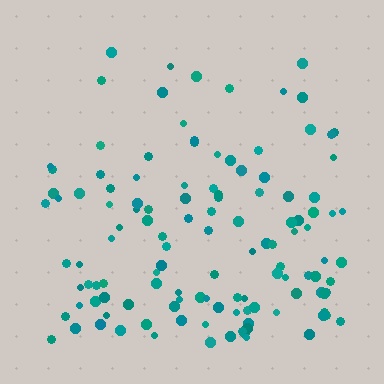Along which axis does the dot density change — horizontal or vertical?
Vertical.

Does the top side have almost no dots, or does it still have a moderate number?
Still a moderate number, just noticeably fewer than the bottom.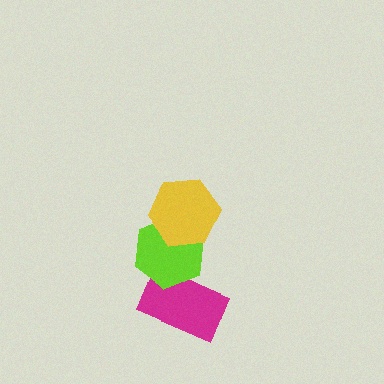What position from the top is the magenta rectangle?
The magenta rectangle is 3rd from the top.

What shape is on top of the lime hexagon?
The yellow hexagon is on top of the lime hexagon.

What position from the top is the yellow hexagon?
The yellow hexagon is 1st from the top.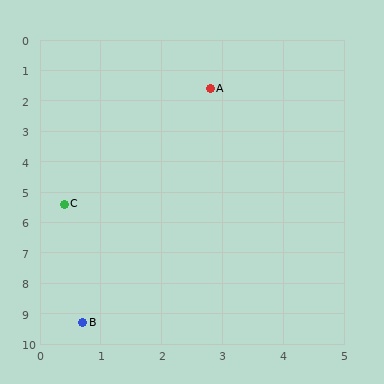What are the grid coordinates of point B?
Point B is at approximately (0.7, 9.3).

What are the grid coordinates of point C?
Point C is at approximately (0.4, 5.4).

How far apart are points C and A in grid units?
Points C and A are about 4.5 grid units apart.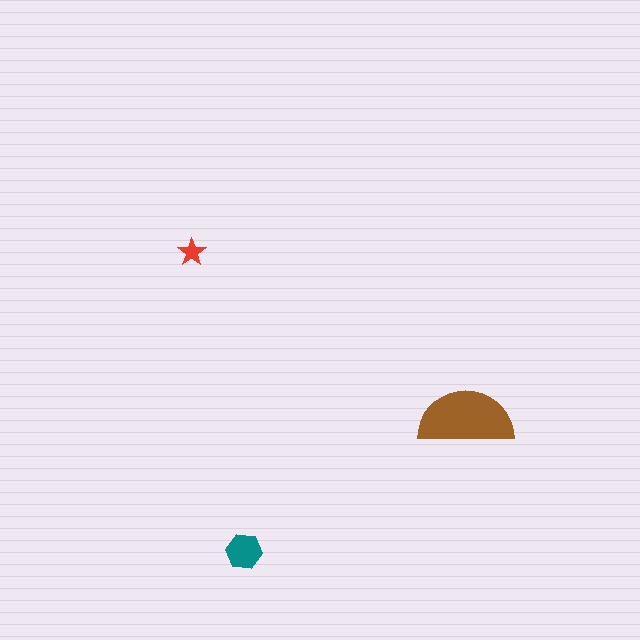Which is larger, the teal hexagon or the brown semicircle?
The brown semicircle.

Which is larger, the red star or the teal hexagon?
The teal hexagon.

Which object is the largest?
The brown semicircle.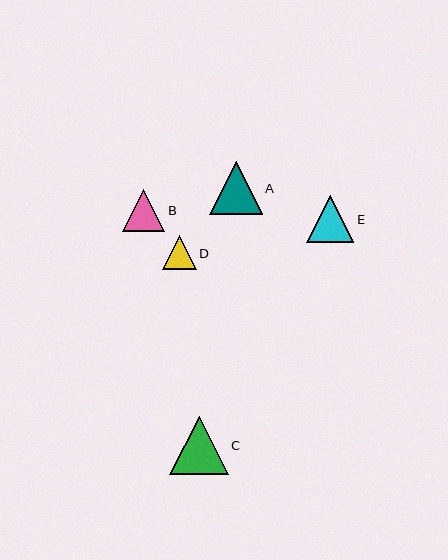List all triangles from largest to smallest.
From largest to smallest: C, A, E, B, D.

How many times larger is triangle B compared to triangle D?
Triangle B is approximately 1.2 times the size of triangle D.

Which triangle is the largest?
Triangle C is the largest with a size of approximately 58 pixels.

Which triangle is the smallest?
Triangle D is the smallest with a size of approximately 34 pixels.